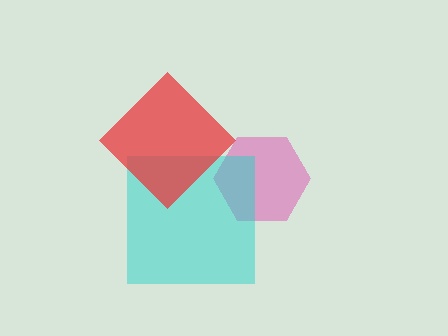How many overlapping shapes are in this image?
There are 3 overlapping shapes in the image.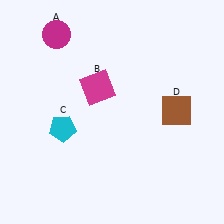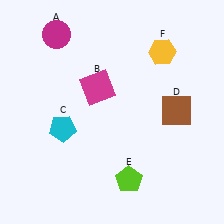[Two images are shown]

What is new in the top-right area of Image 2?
A yellow hexagon (F) was added in the top-right area of Image 2.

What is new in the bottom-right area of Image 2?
A lime pentagon (E) was added in the bottom-right area of Image 2.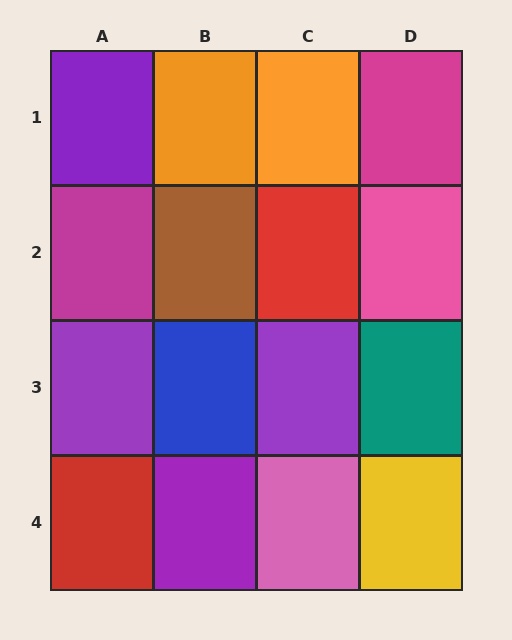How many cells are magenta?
2 cells are magenta.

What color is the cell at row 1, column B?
Orange.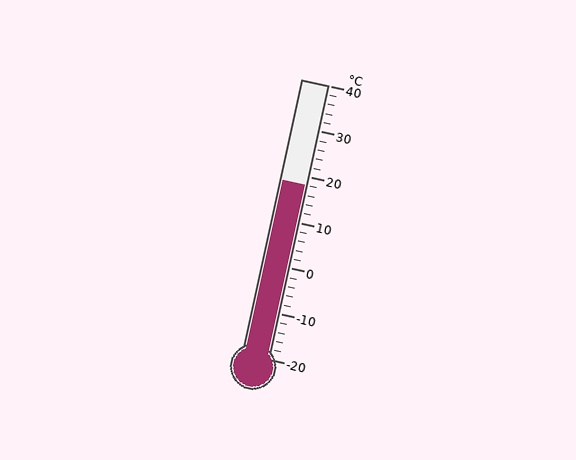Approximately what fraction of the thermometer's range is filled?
The thermometer is filled to approximately 65% of its range.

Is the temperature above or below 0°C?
The temperature is above 0°C.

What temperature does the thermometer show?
The thermometer shows approximately 18°C.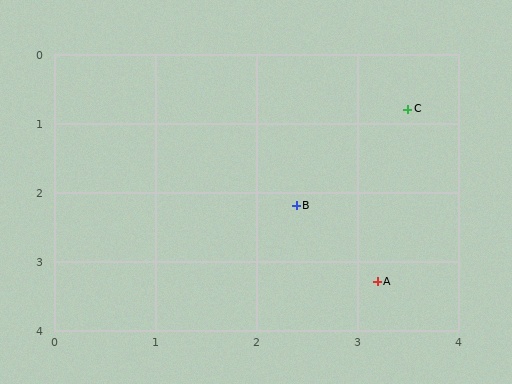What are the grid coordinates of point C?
Point C is at approximately (3.5, 0.8).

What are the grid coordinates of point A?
Point A is at approximately (3.2, 3.3).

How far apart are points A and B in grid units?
Points A and B are about 1.4 grid units apart.